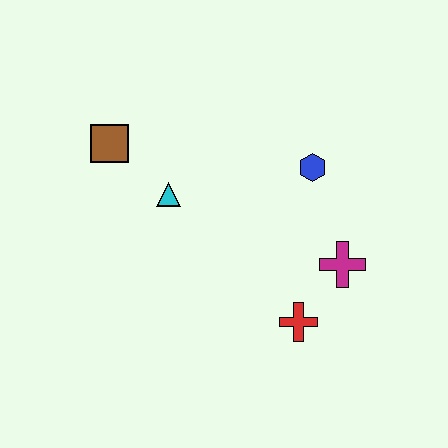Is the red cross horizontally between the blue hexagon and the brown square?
Yes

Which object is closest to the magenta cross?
The red cross is closest to the magenta cross.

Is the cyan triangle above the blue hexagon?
No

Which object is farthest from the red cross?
The brown square is farthest from the red cross.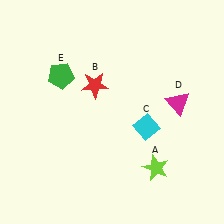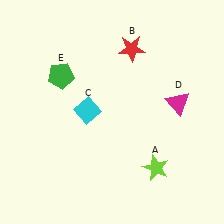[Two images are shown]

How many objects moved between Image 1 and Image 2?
2 objects moved between the two images.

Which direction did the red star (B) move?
The red star (B) moved right.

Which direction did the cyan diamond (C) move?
The cyan diamond (C) moved left.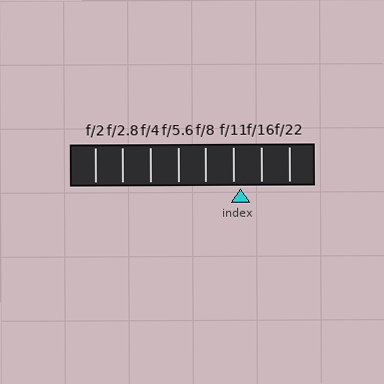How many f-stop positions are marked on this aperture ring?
There are 8 f-stop positions marked.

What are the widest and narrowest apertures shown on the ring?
The widest aperture shown is f/2 and the narrowest is f/22.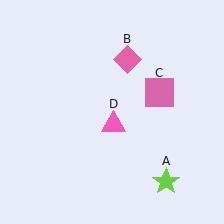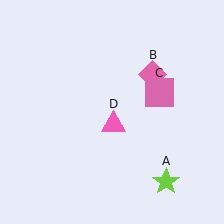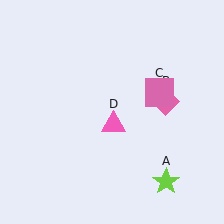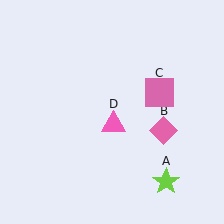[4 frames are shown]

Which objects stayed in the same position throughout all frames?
Lime star (object A) and pink square (object C) and pink triangle (object D) remained stationary.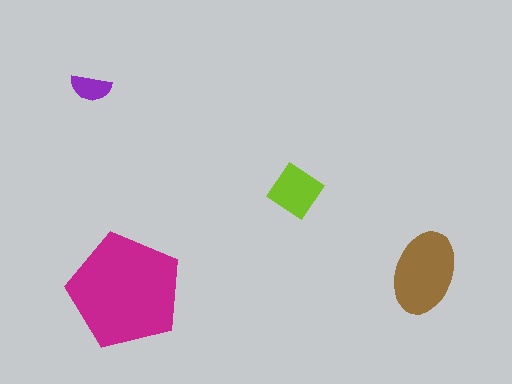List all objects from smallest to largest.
The purple semicircle, the lime diamond, the brown ellipse, the magenta pentagon.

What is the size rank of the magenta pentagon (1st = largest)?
1st.